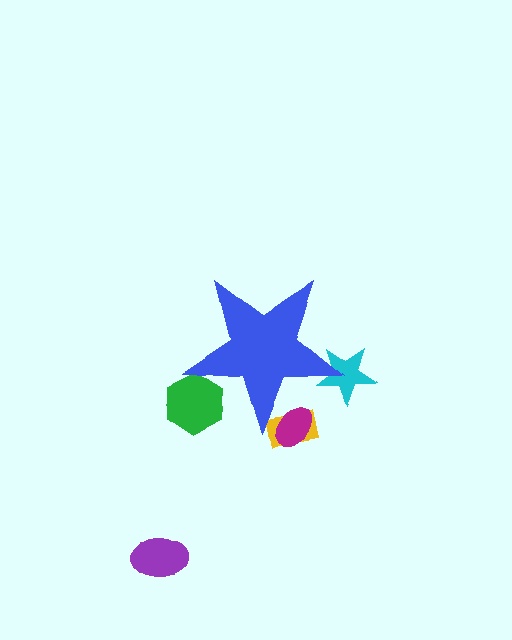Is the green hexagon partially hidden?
Yes, the green hexagon is partially hidden behind the blue star.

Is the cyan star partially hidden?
Yes, the cyan star is partially hidden behind the blue star.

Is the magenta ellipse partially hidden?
Yes, the magenta ellipse is partially hidden behind the blue star.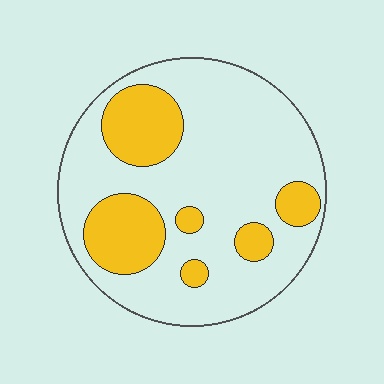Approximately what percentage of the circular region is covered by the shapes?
Approximately 25%.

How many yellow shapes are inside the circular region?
6.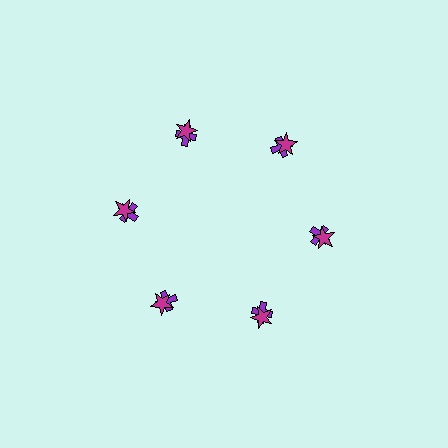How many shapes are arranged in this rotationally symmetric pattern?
There are 12 shapes, arranged in 6 groups of 2.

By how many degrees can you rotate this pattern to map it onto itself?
The pattern maps onto itself every 60 degrees of rotation.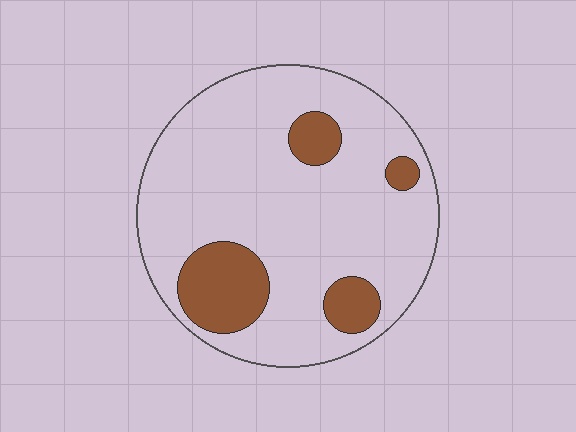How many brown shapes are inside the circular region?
4.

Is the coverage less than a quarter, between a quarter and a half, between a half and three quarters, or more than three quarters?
Less than a quarter.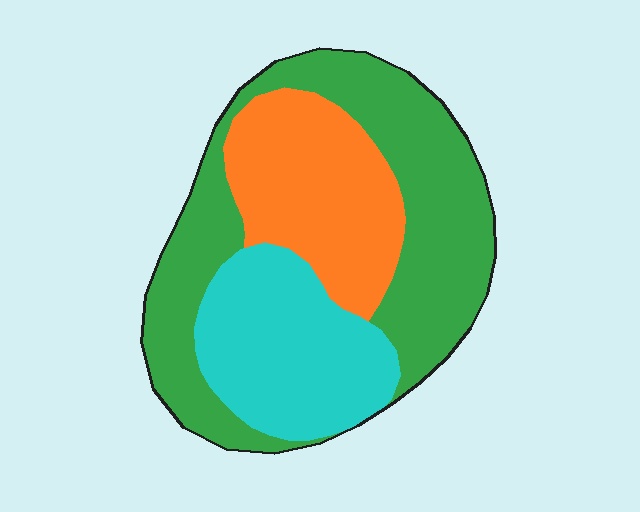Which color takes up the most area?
Green, at roughly 45%.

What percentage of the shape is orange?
Orange takes up between a sixth and a third of the shape.